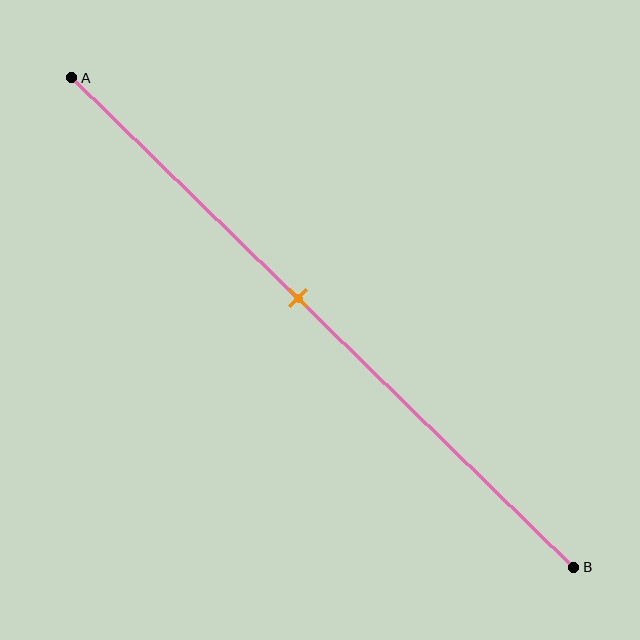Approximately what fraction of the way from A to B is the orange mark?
The orange mark is approximately 45% of the way from A to B.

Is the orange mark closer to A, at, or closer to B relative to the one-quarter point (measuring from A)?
The orange mark is closer to point B than the one-quarter point of segment AB.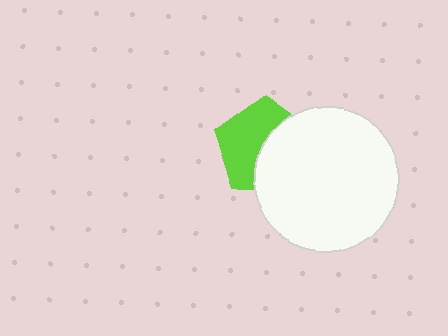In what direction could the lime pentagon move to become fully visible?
The lime pentagon could move left. That would shift it out from behind the white circle entirely.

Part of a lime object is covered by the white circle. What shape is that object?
It is a pentagon.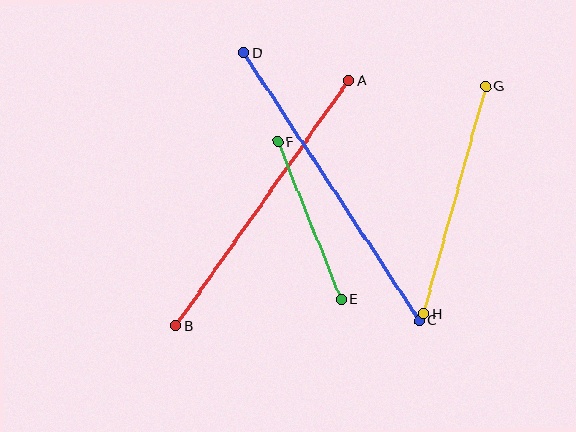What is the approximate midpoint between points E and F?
The midpoint is at approximately (309, 221) pixels.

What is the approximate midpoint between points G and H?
The midpoint is at approximately (455, 200) pixels.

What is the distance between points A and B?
The distance is approximately 300 pixels.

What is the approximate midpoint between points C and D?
The midpoint is at approximately (331, 187) pixels.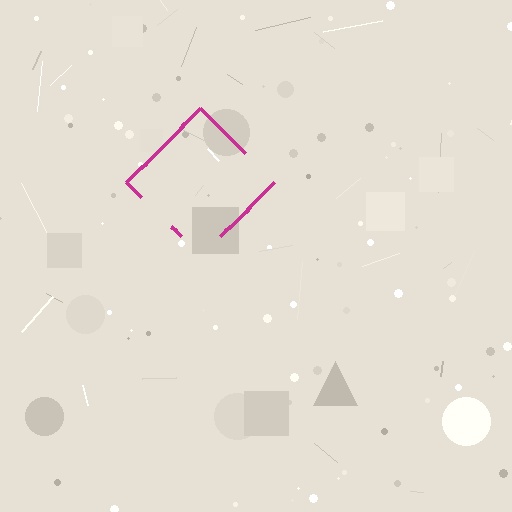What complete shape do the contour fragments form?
The contour fragments form a diamond.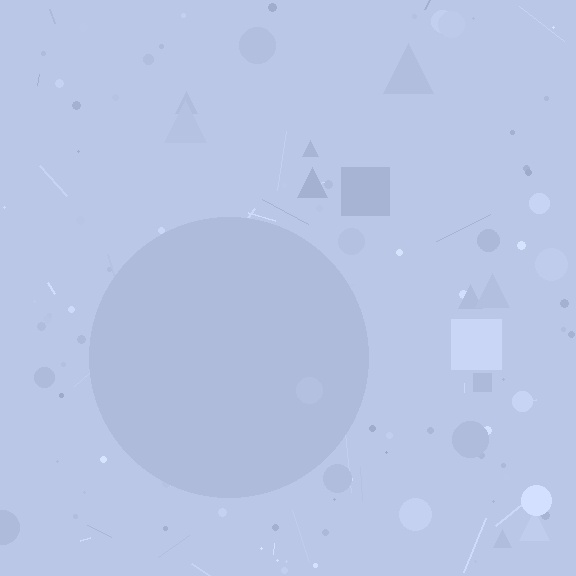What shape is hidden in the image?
A circle is hidden in the image.